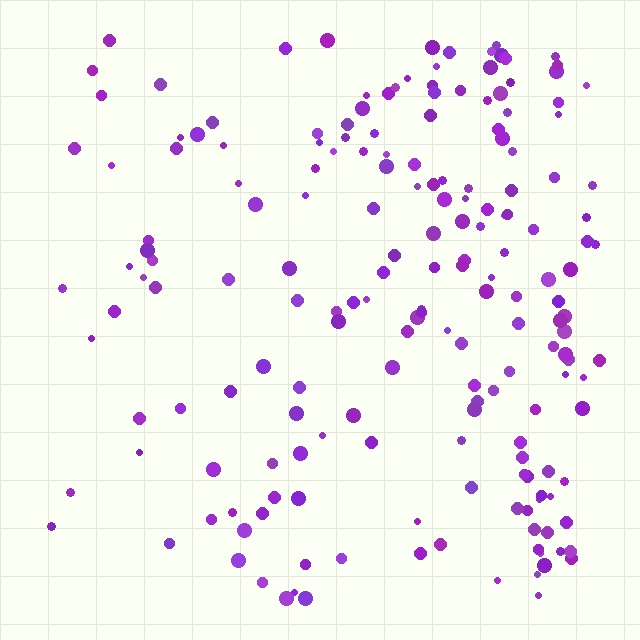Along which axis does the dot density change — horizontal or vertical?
Horizontal.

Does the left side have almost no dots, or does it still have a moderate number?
Still a moderate number, just noticeably fewer than the right.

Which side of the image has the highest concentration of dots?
The right.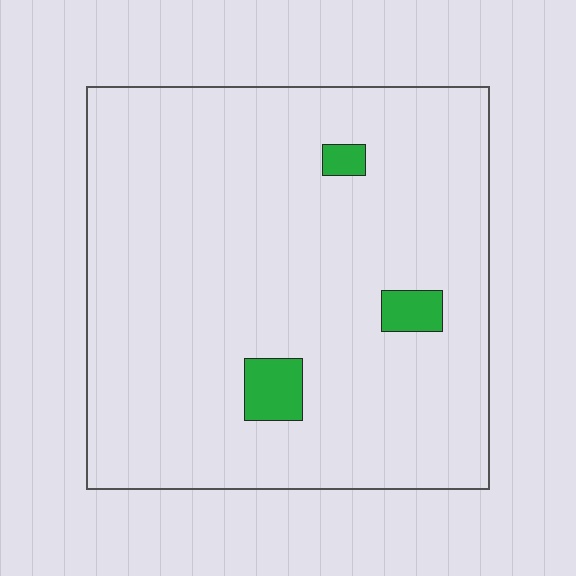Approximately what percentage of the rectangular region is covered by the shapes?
Approximately 5%.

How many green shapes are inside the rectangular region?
3.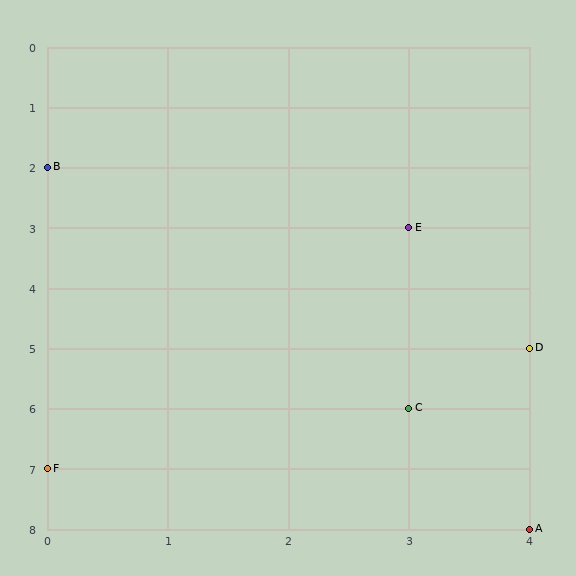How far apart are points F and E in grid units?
Points F and E are 3 columns and 4 rows apart (about 5.0 grid units diagonally).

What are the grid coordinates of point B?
Point B is at grid coordinates (0, 2).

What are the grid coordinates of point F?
Point F is at grid coordinates (0, 7).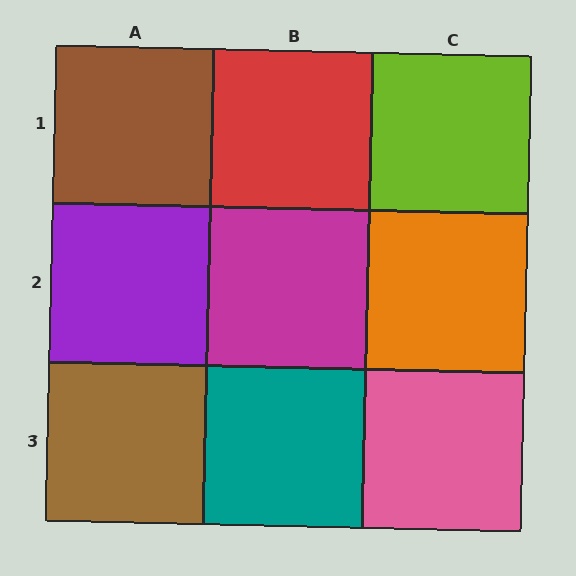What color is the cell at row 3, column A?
Brown.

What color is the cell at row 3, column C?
Pink.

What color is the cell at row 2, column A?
Purple.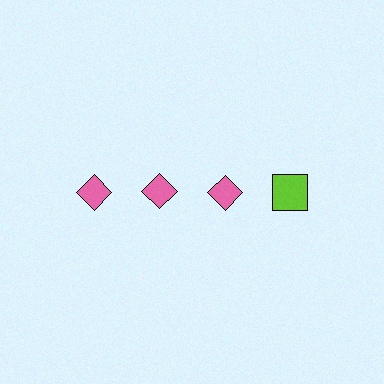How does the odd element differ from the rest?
It differs in both color (lime instead of pink) and shape (square instead of diamond).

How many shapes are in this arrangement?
There are 4 shapes arranged in a grid pattern.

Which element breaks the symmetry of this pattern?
The lime square in the top row, second from right column breaks the symmetry. All other shapes are pink diamonds.